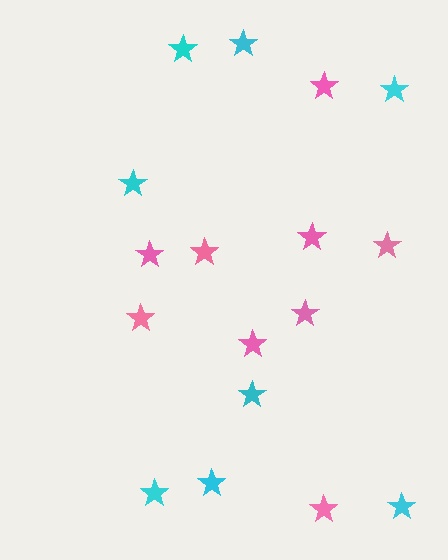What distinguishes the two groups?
There are 2 groups: one group of pink stars (9) and one group of cyan stars (8).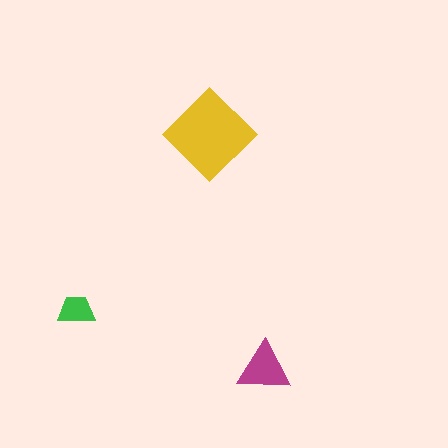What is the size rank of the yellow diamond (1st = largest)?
1st.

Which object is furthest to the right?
The magenta triangle is rightmost.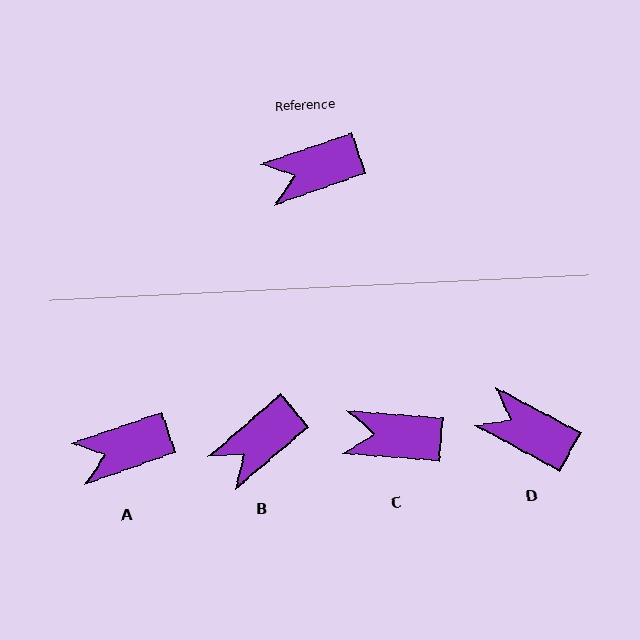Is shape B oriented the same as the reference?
No, it is off by about 22 degrees.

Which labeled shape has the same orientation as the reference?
A.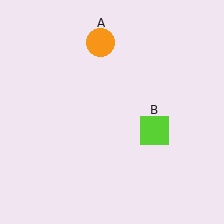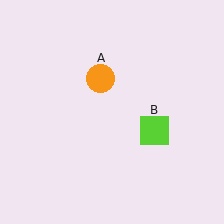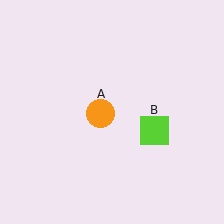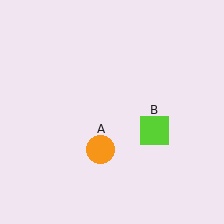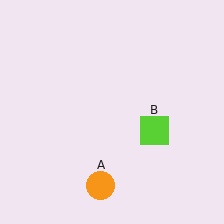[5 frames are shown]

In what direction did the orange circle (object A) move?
The orange circle (object A) moved down.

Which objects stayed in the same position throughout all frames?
Lime square (object B) remained stationary.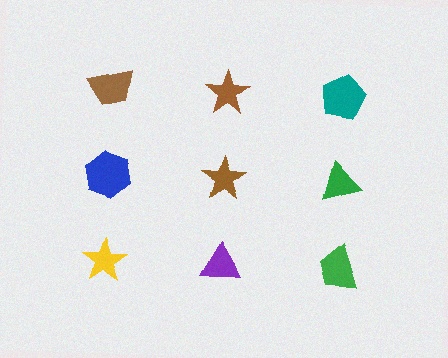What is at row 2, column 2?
A brown star.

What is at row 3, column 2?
A purple triangle.